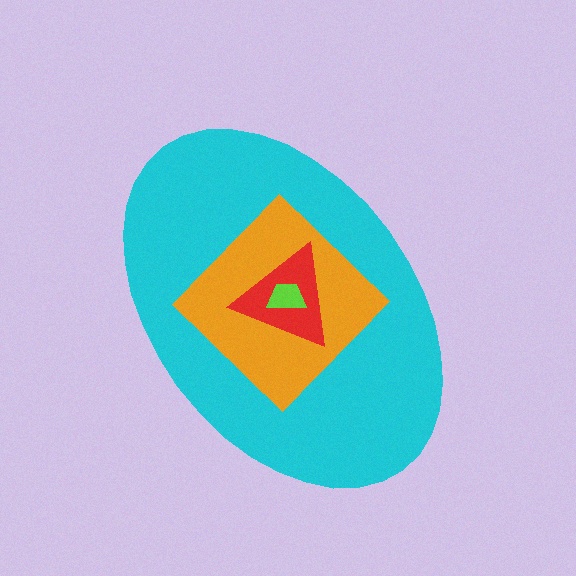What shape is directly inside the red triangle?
The lime trapezoid.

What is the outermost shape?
The cyan ellipse.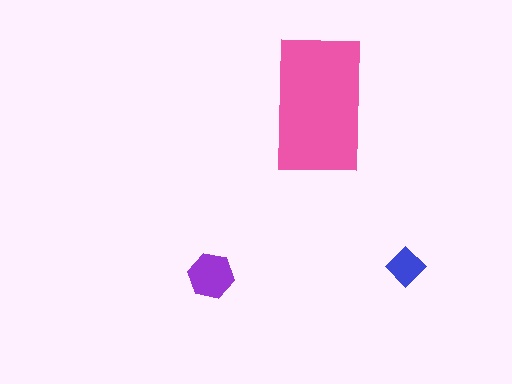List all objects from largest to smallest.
The pink rectangle, the purple hexagon, the blue diamond.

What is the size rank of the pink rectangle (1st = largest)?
1st.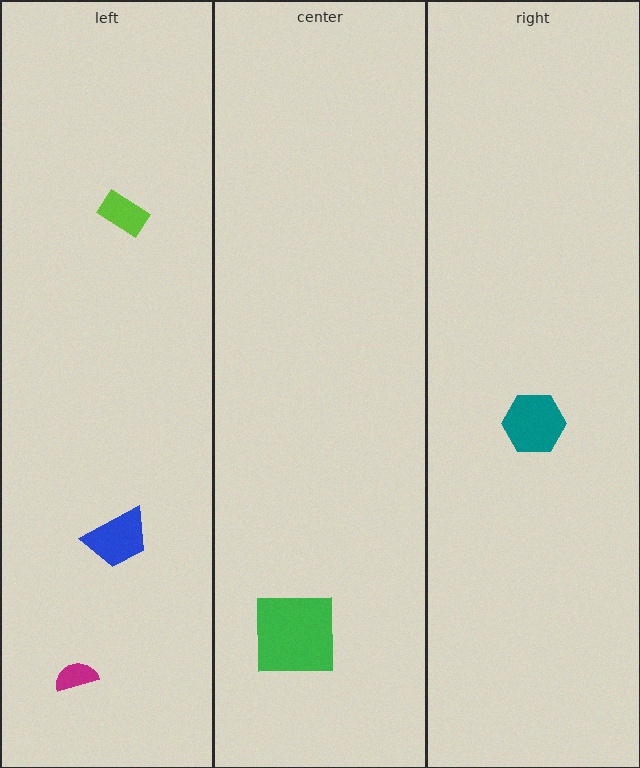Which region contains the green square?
The center region.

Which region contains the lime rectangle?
The left region.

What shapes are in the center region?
The green square.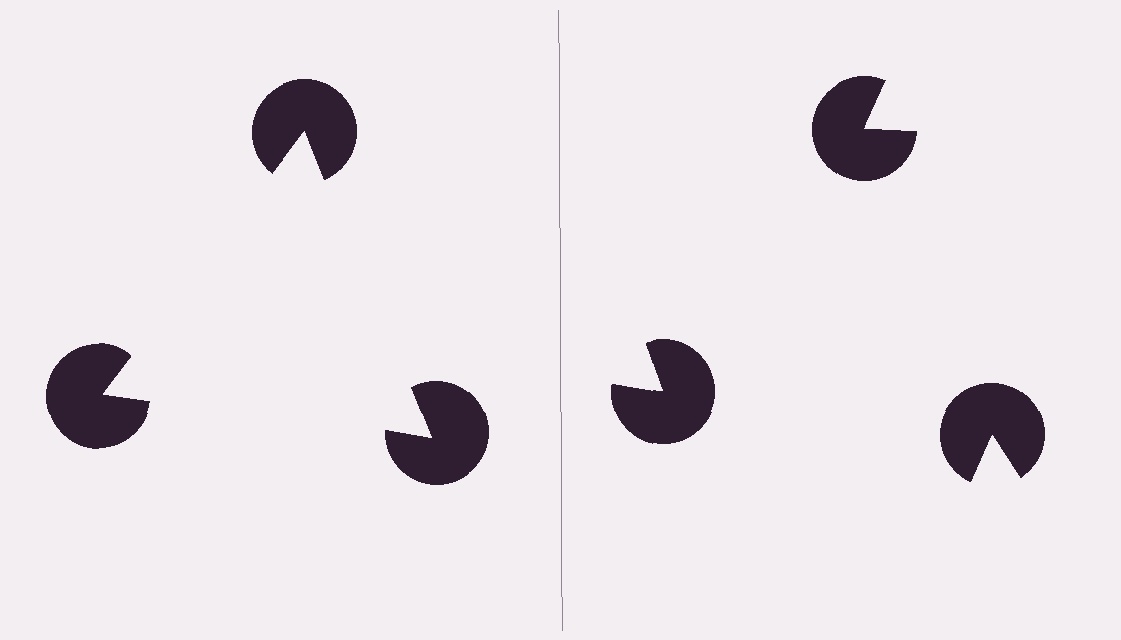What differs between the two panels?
The pac-man discs are positioned identically on both sides; only the wedge orientations differ. On the left they align to a triangle; on the right they are misaligned.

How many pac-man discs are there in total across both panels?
6 — 3 on each side.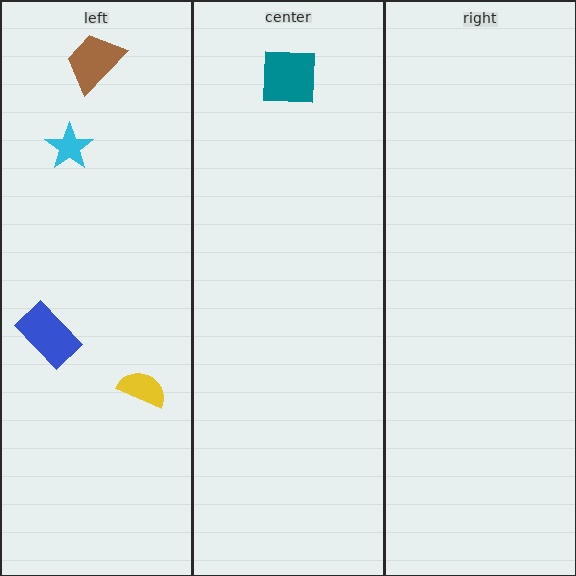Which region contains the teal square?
The center region.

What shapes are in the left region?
The brown trapezoid, the yellow semicircle, the cyan star, the blue rectangle.